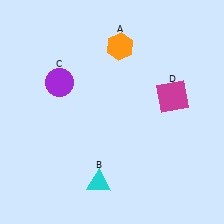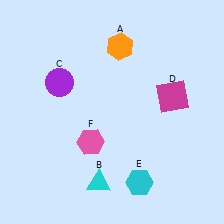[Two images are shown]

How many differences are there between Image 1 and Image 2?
There are 2 differences between the two images.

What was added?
A cyan hexagon (E), a pink hexagon (F) were added in Image 2.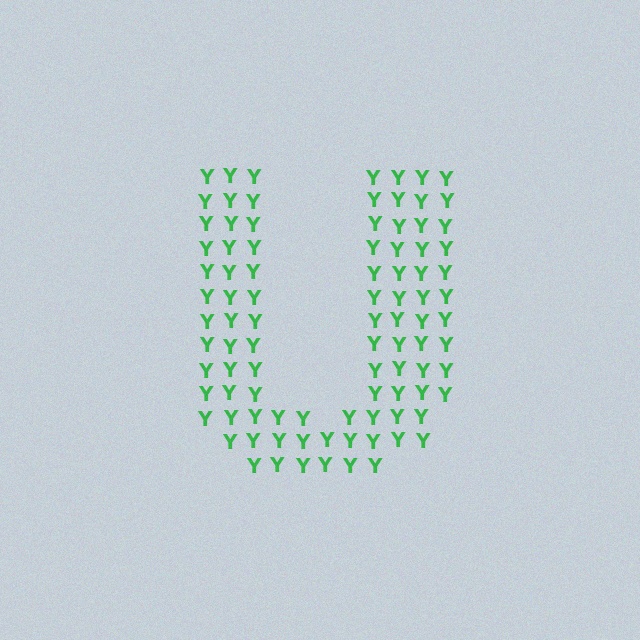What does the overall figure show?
The overall figure shows the letter U.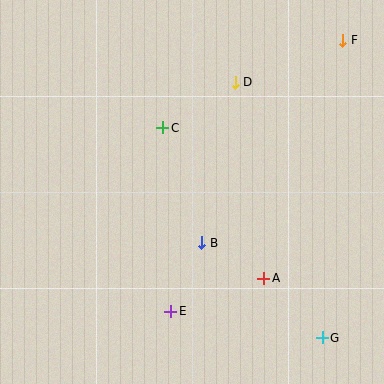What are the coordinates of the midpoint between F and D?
The midpoint between F and D is at (289, 61).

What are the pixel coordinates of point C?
Point C is at (163, 128).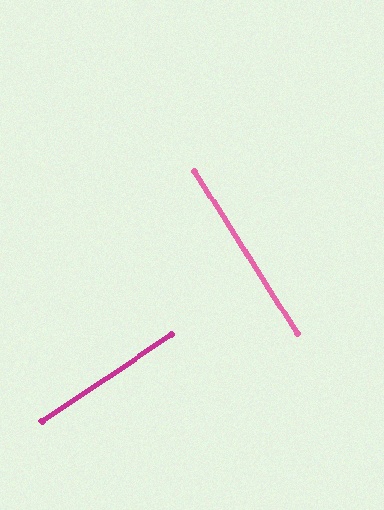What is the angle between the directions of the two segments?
Approximately 88 degrees.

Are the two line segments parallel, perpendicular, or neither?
Perpendicular — they meet at approximately 88°.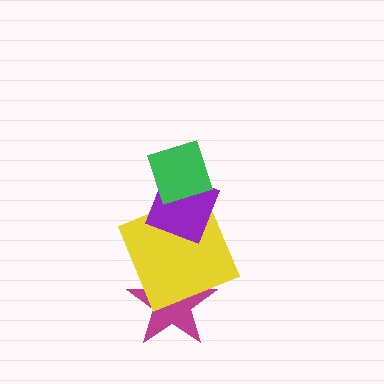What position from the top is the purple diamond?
The purple diamond is 2nd from the top.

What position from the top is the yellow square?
The yellow square is 3rd from the top.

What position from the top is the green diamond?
The green diamond is 1st from the top.